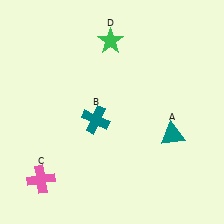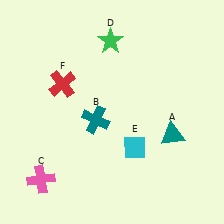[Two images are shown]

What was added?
A cyan diamond (E), a red cross (F) were added in Image 2.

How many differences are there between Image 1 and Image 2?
There are 2 differences between the two images.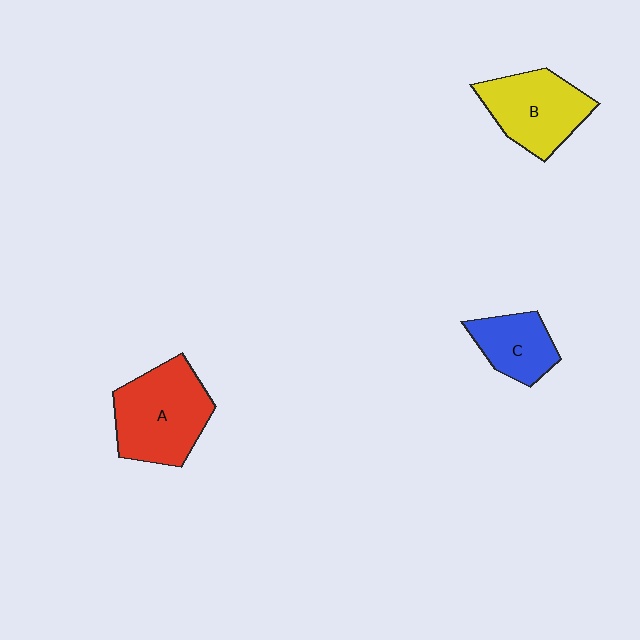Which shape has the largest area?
Shape A (red).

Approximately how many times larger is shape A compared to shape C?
Approximately 1.8 times.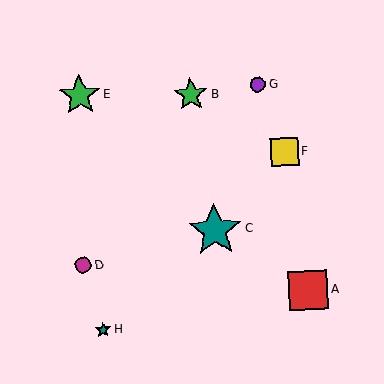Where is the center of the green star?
The center of the green star is at (191, 95).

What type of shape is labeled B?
Shape B is a green star.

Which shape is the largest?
The teal star (labeled C) is the largest.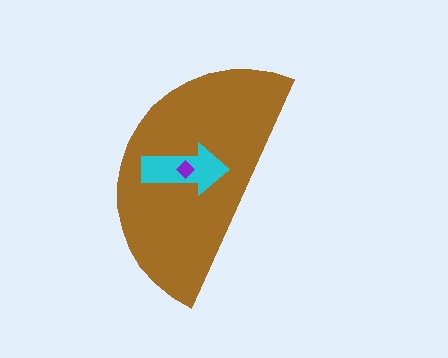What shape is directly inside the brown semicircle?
The cyan arrow.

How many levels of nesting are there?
3.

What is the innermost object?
The purple diamond.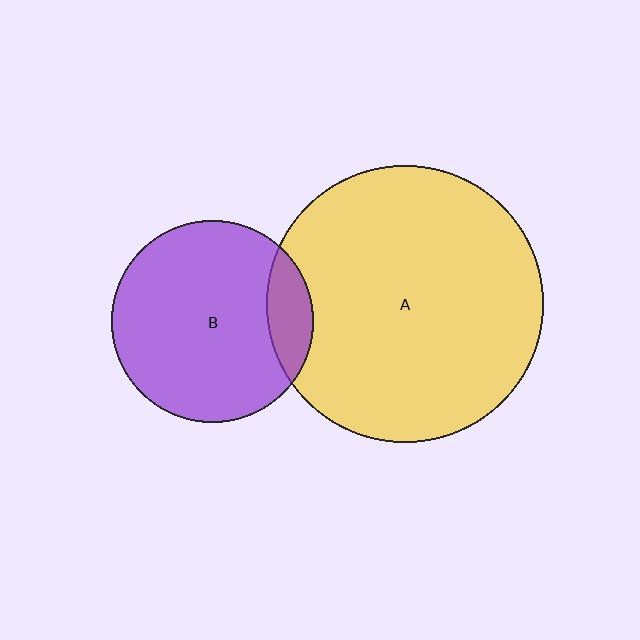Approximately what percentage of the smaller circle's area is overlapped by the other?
Approximately 15%.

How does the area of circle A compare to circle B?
Approximately 1.9 times.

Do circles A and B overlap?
Yes.